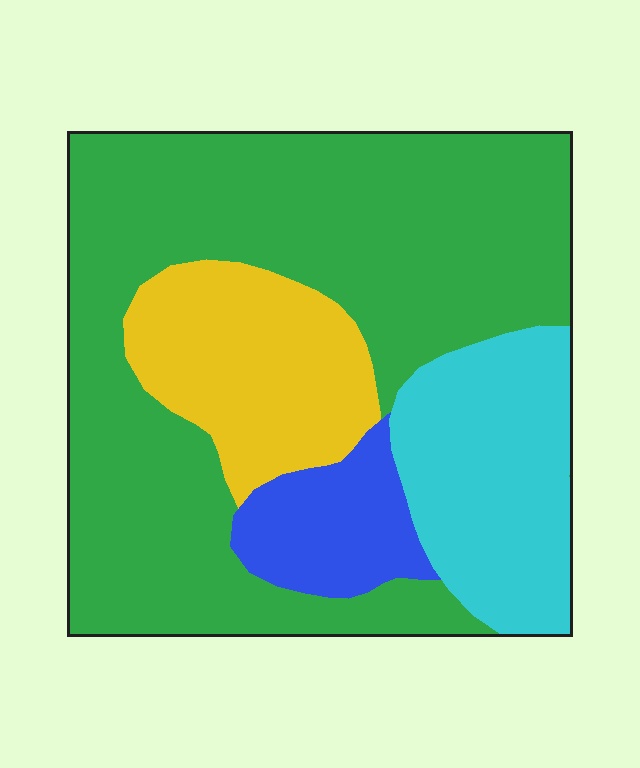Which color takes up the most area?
Green, at roughly 55%.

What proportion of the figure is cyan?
Cyan takes up about one sixth (1/6) of the figure.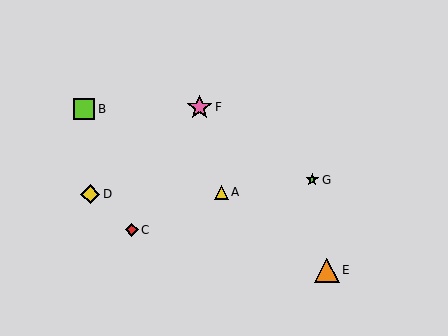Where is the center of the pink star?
The center of the pink star is at (200, 107).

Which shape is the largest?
The pink star (labeled F) is the largest.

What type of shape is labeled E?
Shape E is an orange triangle.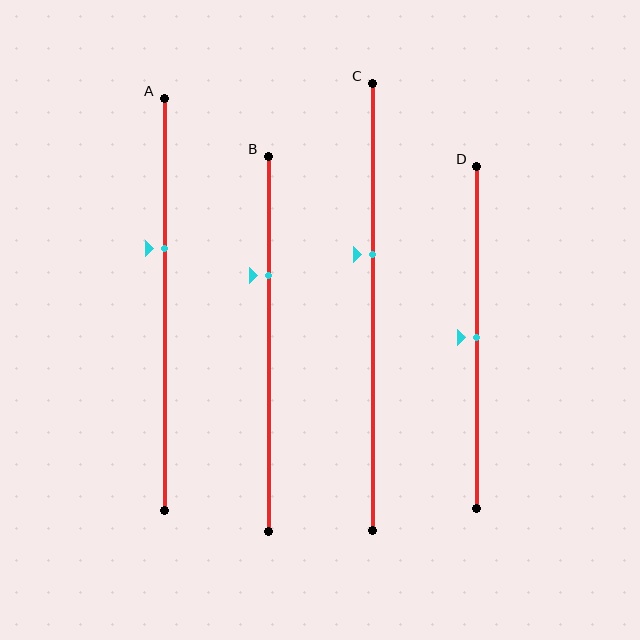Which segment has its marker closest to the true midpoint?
Segment D has its marker closest to the true midpoint.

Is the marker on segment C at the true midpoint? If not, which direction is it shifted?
No, the marker on segment C is shifted upward by about 12% of the segment length.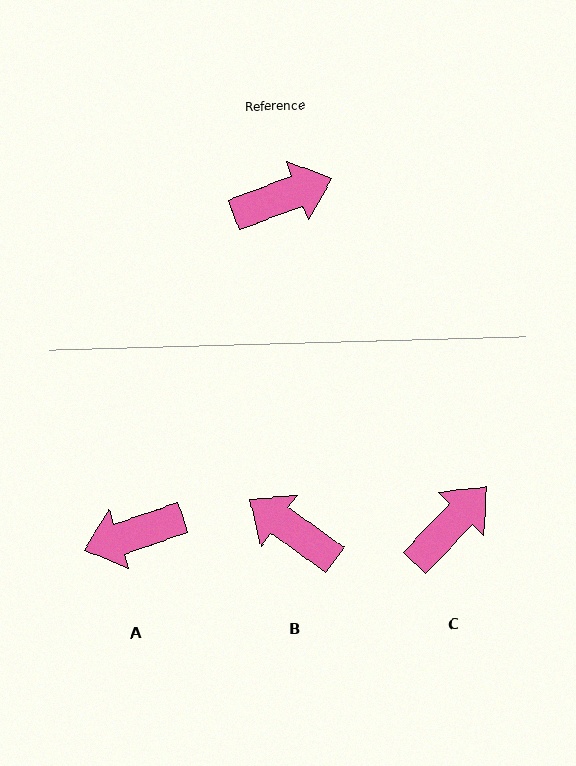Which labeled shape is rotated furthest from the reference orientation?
A, about 178 degrees away.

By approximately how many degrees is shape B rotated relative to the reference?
Approximately 124 degrees counter-clockwise.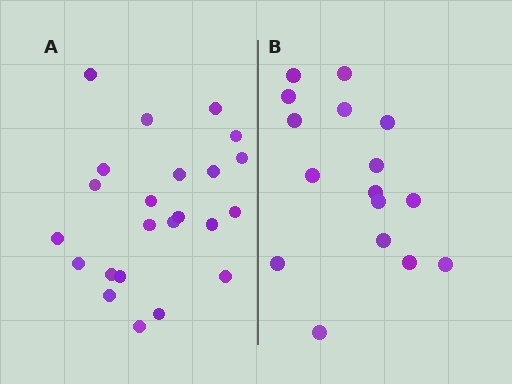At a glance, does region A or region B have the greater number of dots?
Region A (the left region) has more dots.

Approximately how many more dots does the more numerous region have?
Region A has roughly 8 or so more dots than region B.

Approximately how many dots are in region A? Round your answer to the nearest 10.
About 20 dots. (The exact count is 23, which rounds to 20.)